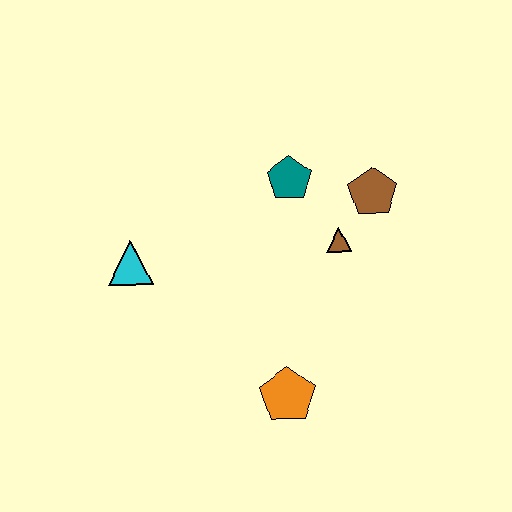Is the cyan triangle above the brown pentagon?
No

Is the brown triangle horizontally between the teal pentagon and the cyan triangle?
No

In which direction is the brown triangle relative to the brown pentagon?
The brown triangle is below the brown pentagon.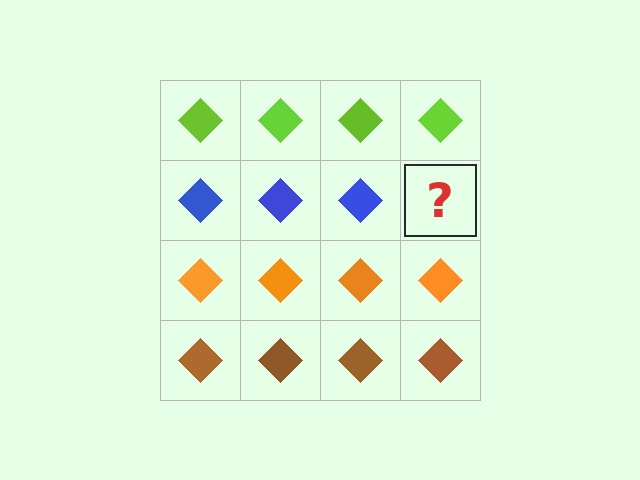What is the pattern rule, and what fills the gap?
The rule is that each row has a consistent color. The gap should be filled with a blue diamond.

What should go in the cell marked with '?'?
The missing cell should contain a blue diamond.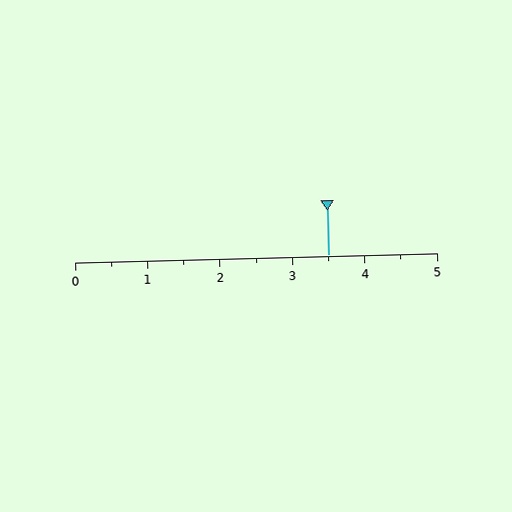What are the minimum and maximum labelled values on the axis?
The axis runs from 0 to 5.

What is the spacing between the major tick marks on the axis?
The major ticks are spaced 1 apart.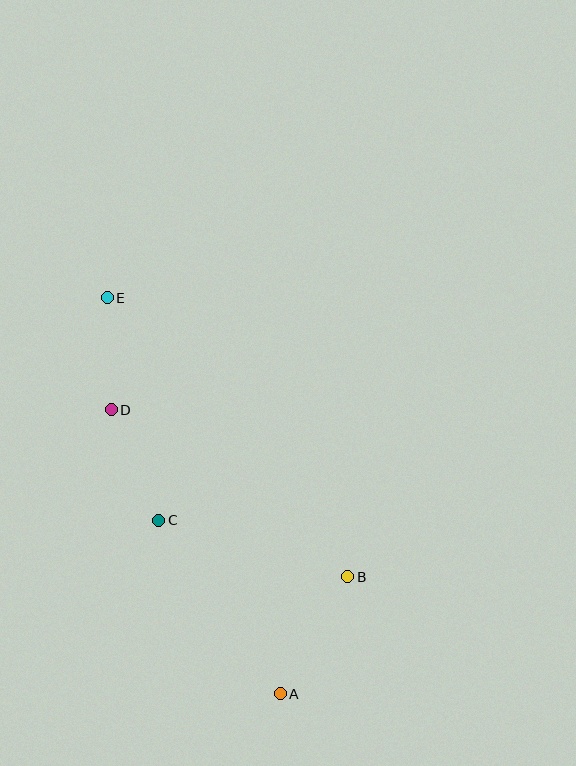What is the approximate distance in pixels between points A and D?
The distance between A and D is approximately 331 pixels.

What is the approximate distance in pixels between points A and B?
The distance between A and B is approximately 135 pixels.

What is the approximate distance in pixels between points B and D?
The distance between B and D is approximately 290 pixels.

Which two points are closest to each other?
Points D and E are closest to each other.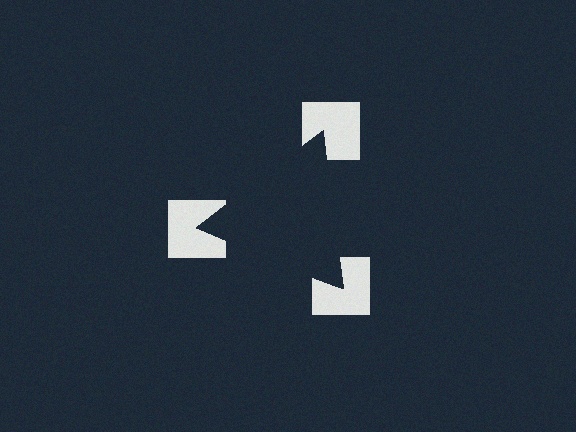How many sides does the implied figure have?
3 sides.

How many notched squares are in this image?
There are 3 — one at each vertex of the illusory triangle.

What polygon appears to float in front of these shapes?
An illusory triangle — its edges are inferred from the aligned wedge cuts in the notched squares, not physically drawn.